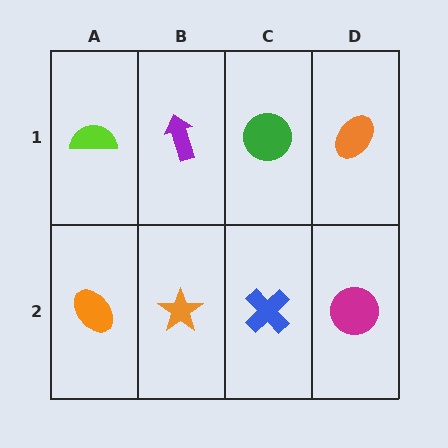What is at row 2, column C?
A blue cross.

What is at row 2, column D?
A magenta circle.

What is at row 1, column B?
A purple arrow.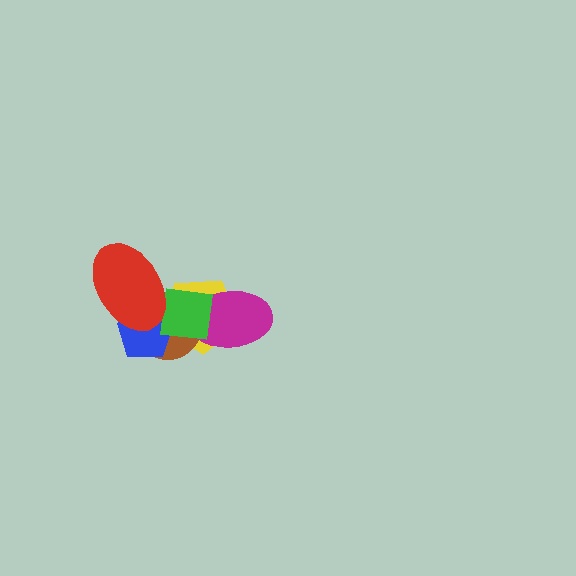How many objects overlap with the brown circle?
5 objects overlap with the brown circle.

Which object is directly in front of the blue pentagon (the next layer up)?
The green square is directly in front of the blue pentagon.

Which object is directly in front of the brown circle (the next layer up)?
The magenta ellipse is directly in front of the brown circle.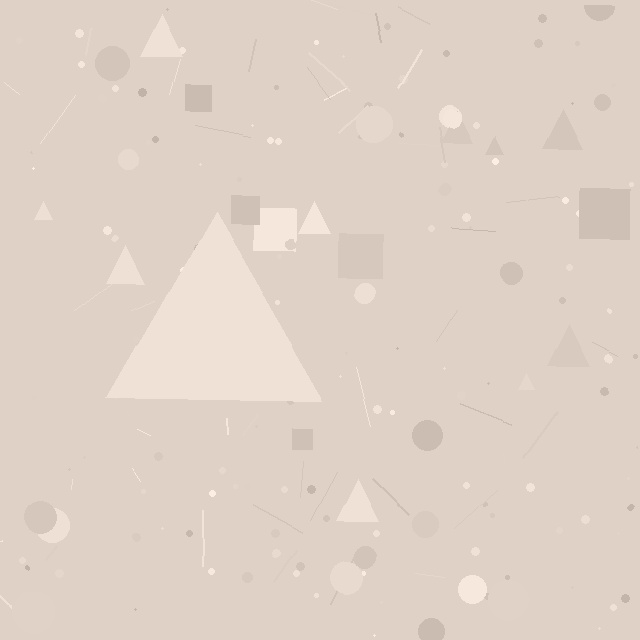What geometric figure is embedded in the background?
A triangle is embedded in the background.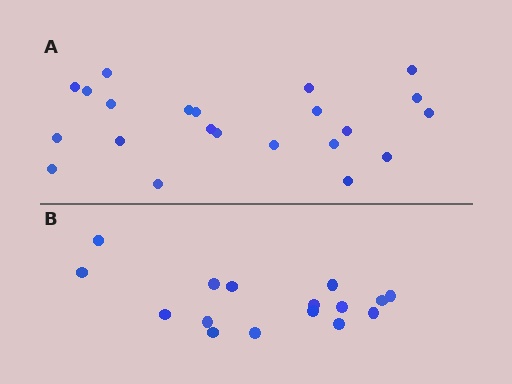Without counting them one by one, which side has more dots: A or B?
Region A (the top region) has more dots.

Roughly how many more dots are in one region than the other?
Region A has about 6 more dots than region B.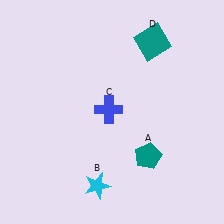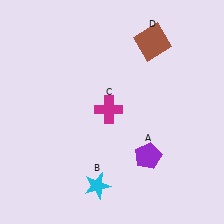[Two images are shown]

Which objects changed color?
A changed from teal to purple. C changed from blue to magenta. D changed from teal to brown.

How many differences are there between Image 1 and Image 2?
There are 3 differences between the two images.